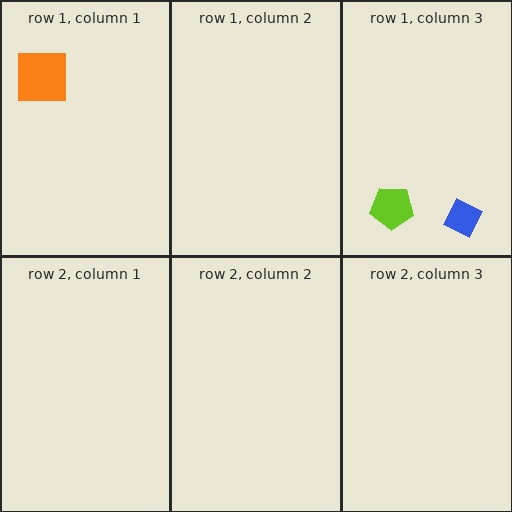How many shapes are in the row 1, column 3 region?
2.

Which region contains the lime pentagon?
The row 1, column 3 region.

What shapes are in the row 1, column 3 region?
The blue diamond, the lime pentagon.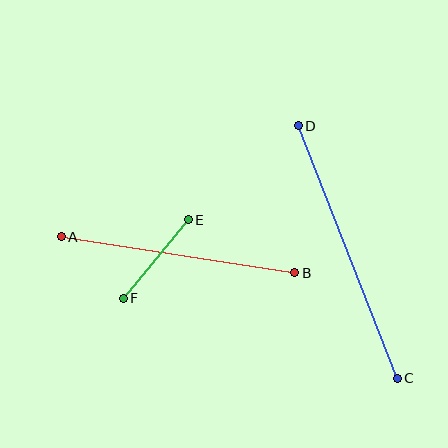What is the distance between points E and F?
The distance is approximately 102 pixels.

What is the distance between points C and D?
The distance is approximately 271 pixels.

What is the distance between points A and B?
The distance is approximately 236 pixels.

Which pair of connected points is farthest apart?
Points C and D are farthest apart.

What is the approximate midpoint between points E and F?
The midpoint is at approximately (156, 259) pixels.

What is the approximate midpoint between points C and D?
The midpoint is at approximately (348, 252) pixels.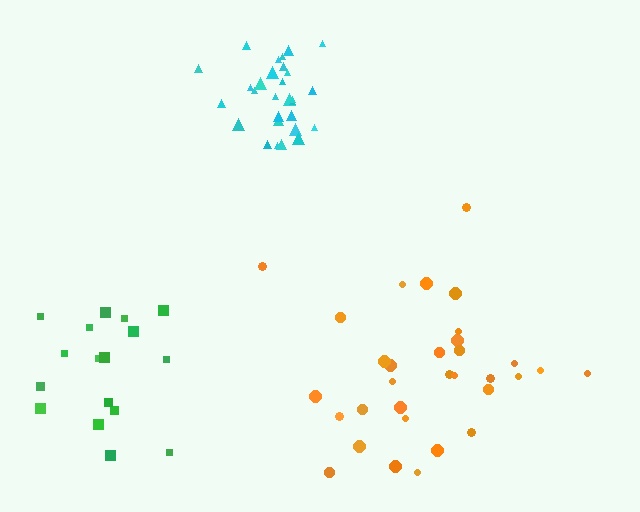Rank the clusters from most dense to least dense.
cyan, orange, green.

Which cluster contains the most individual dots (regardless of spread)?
Orange (32).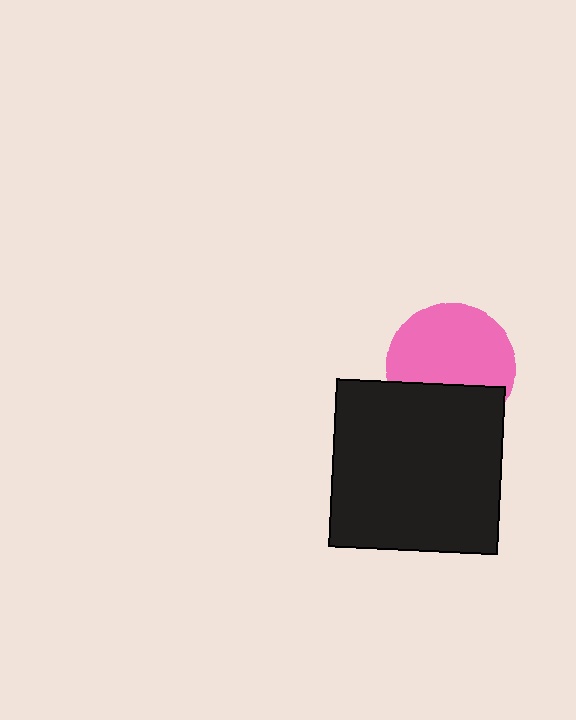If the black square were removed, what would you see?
You would see the complete pink circle.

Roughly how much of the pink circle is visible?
Most of it is visible (roughly 66%).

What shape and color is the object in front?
The object in front is a black square.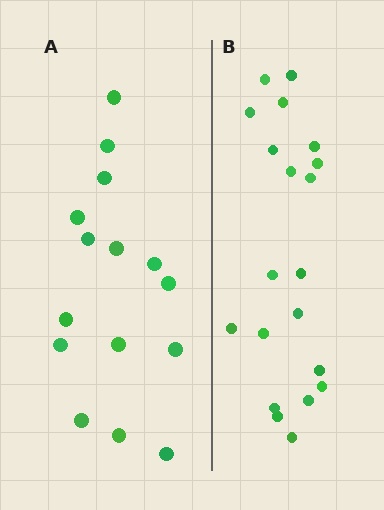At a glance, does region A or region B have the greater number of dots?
Region B (the right region) has more dots.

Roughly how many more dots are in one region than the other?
Region B has about 5 more dots than region A.